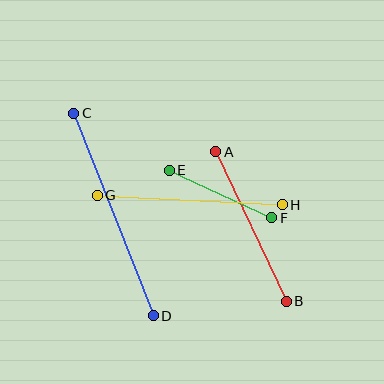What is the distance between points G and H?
The distance is approximately 185 pixels.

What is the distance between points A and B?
The distance is approximately 166 pixels.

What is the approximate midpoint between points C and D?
The midpoint is at approximately (113, 214) pixels.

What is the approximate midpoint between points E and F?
The midpoint is at approximately (220, 194) pixels.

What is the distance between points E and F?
The distance is approximately 113 pixels.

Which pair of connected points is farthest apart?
Points C and D are farthest apart.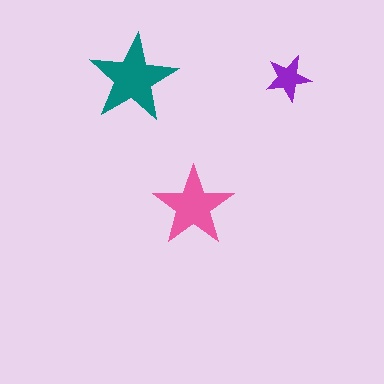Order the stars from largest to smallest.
the teal one, the pink one, the purple one.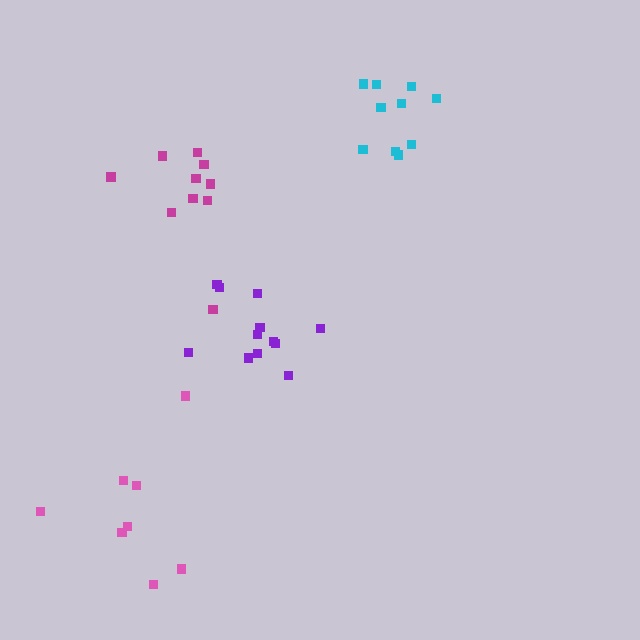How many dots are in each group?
Group 1: 10 dots, Group 2: 12 dots, Group 3: 10 dots, Group 4: 8 dots (40 total).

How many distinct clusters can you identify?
There are 4 distinct clusters.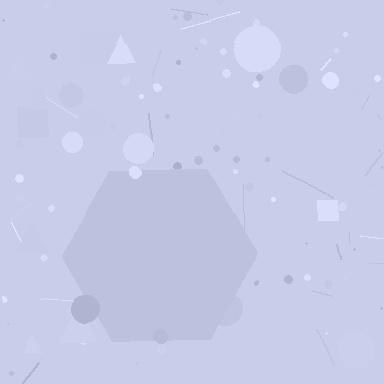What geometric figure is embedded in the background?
A hexagon is embedded in the background.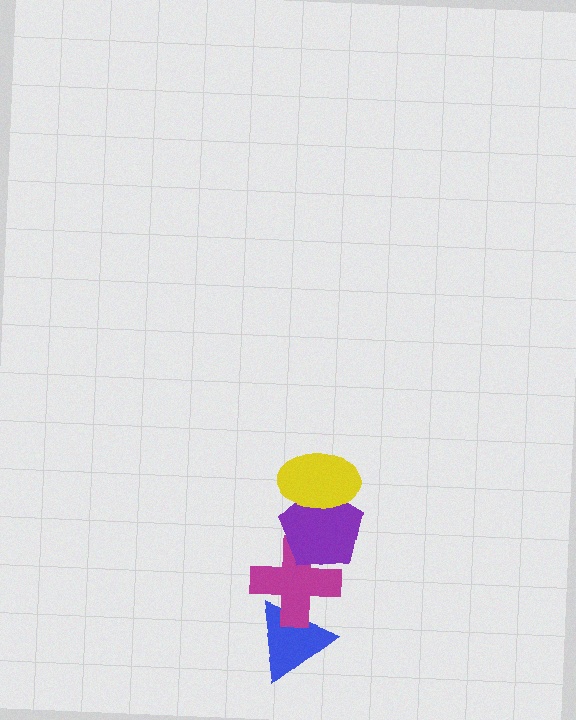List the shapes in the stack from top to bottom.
From top to bottom: the yellow ellipse, the purple pentagon, the magenta cross, the blue triangle.